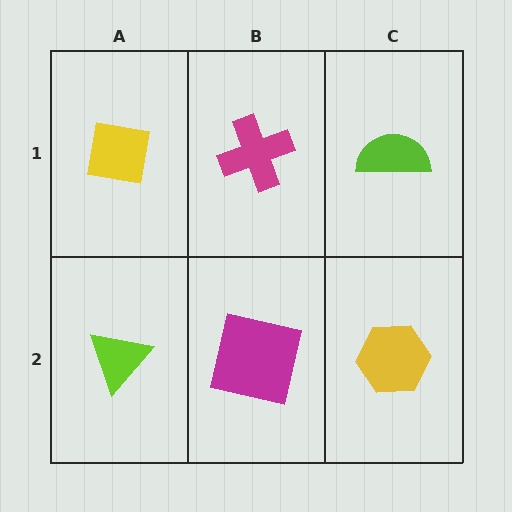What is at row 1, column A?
A yellow square.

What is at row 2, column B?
A magenta square.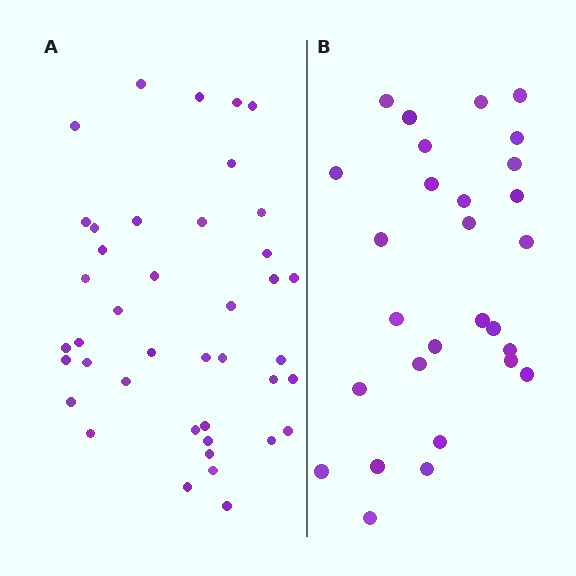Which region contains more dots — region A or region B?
Region A (the left region) has more dots.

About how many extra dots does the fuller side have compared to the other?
Region A has approximately 15 more dots than region B.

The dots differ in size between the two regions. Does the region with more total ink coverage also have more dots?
No. Region B has more total ink coverage because its dots are larger, but region A actually contains more individual dots. Total area can be misleading — the number of items is what matters here.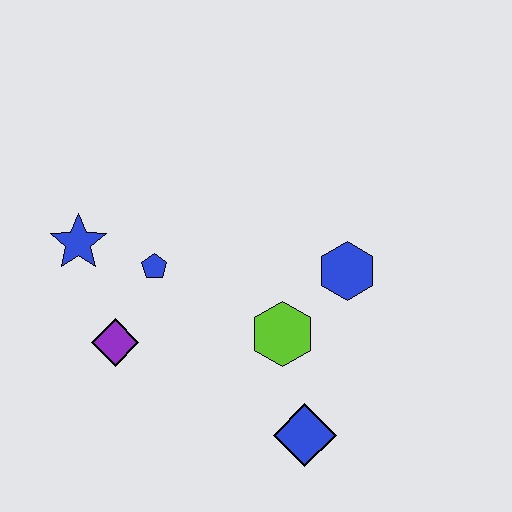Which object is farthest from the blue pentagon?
The blue diamond is farthest from the blue pentagon.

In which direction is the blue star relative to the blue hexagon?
The blue star is to the left of the blue hexagon.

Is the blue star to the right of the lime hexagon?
No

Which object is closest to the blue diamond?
The lime hexagon is closest to the blue diamond.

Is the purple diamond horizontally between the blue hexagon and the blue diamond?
No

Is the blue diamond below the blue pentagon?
Yes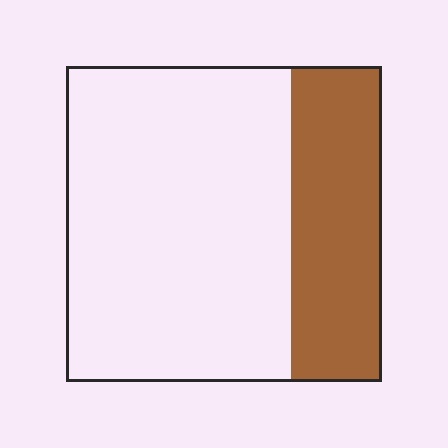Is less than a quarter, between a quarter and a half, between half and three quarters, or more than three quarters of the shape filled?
Between a quarter and a half.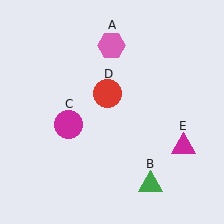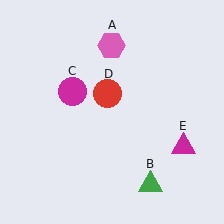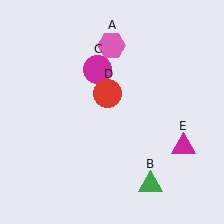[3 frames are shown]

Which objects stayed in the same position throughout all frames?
Pink hexagon (object A) and green triangle (object B) and red circle (object D) and magenta triangle (object E) remained stationary.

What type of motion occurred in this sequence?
The magenta circle (object C) rotated clockwise around the center of the scene.